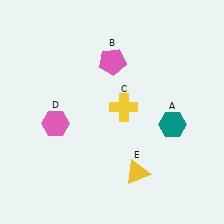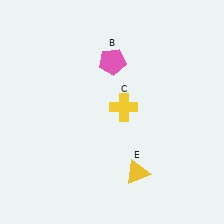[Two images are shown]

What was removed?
The pink hexagon (D), the teal hexagon (A) were removed in Image 2.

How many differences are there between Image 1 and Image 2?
There are 2 differences between the two images.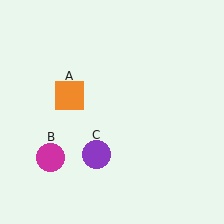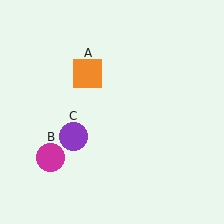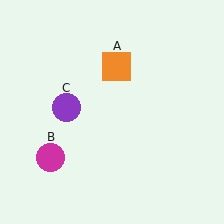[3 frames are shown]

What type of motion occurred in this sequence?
The orange square (object A), purple circle (object C) rotated clockwise around the center of the scene.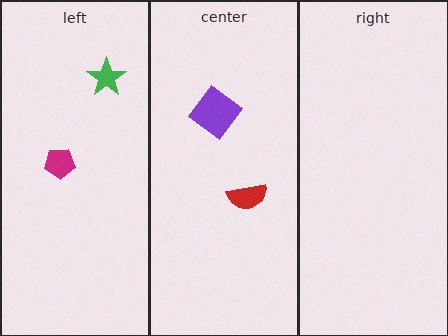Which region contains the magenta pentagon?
The left region.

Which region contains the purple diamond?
The center region.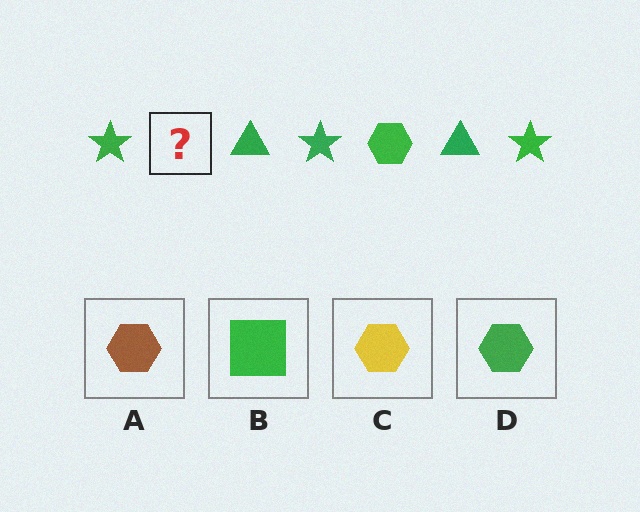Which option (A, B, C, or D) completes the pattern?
D.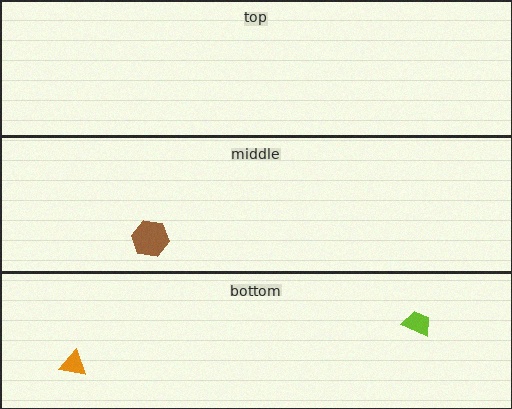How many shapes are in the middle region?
1.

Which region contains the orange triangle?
The bottom region.